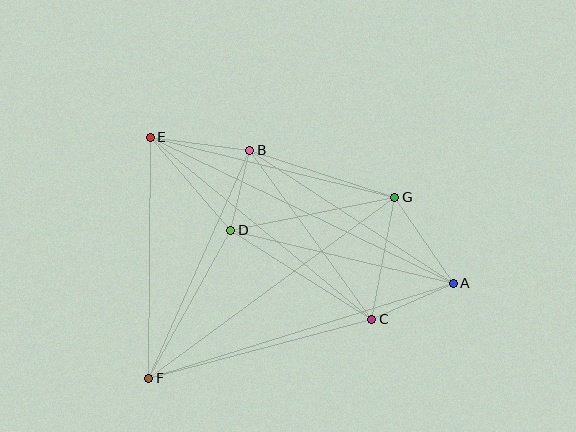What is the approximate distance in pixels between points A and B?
The distance between A and B is approximately 243 pixels.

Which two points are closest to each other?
Points B and D are closest to each other.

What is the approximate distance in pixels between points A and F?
The distance between A and F is approximately 319 pixels.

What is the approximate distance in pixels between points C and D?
The distance between C and D is approximately 167 pixels.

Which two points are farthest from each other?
Points A and E are farthest from each other.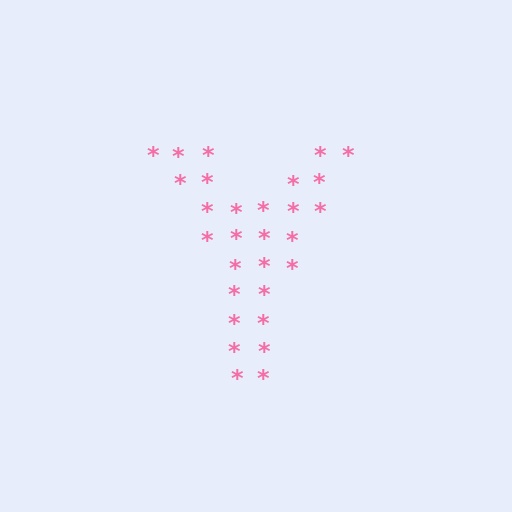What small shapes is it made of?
It is made of small asterisks.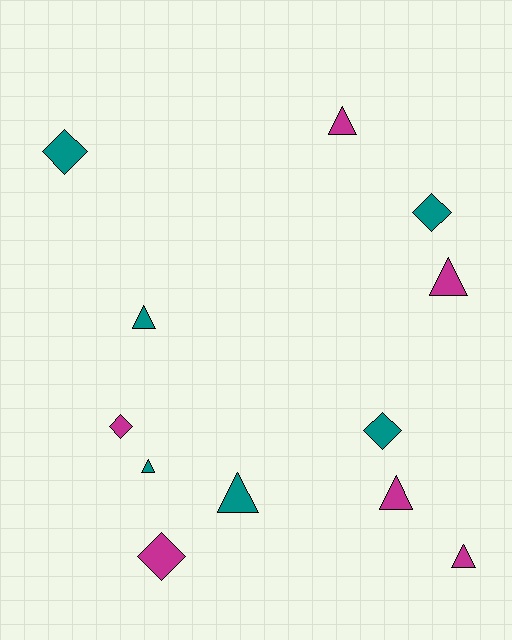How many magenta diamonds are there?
There are 2 magenta diamonds.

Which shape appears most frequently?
Triangle, with 7 objects.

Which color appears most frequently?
Magenta, with 6 objects.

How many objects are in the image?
There are 12 objects.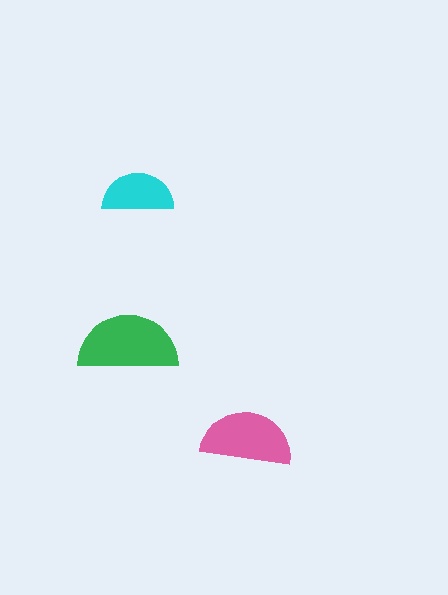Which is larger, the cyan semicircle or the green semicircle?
The green one.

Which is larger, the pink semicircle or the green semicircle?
The green one.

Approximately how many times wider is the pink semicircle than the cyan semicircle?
About 1.5 times wider.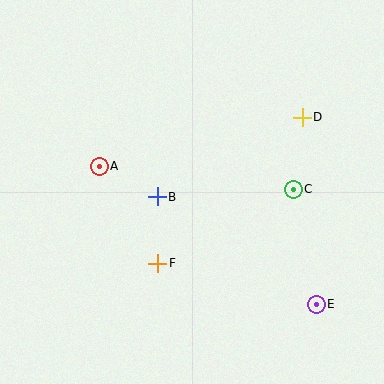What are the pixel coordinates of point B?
Point B is at (157, 197).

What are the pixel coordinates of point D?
Point D is at (302, 117).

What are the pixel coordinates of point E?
Point E is at (316, 304).